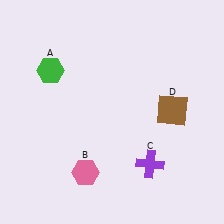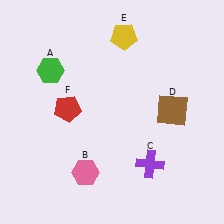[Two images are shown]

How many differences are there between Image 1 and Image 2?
There are 2 differences between the two images.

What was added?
A yellow pentagon (E), a red pentagon (F) were added in Image 2.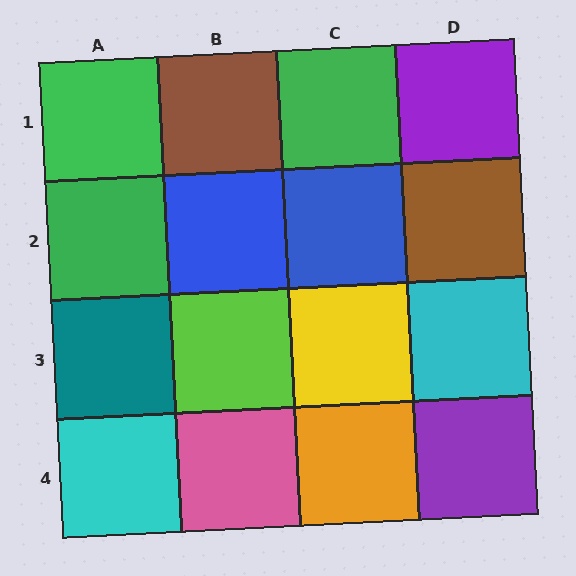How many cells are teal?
1 cell is teal.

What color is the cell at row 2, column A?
Green.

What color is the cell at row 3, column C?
Yellow.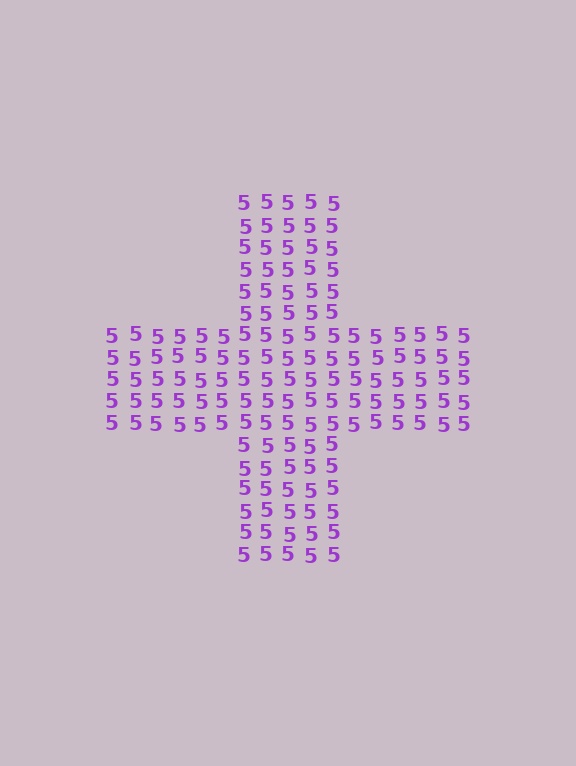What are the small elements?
The small elements are digit 5's.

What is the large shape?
The large shape is a cross.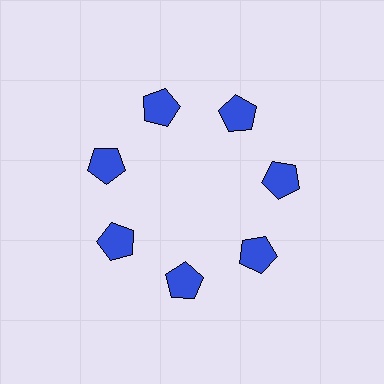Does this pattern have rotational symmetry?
Yes, this pattern has 7-fold rotational symmetry. It looks the same after rotating 51 degrees around the center.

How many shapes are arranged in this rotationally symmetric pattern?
There are 7 shapes, arranged in 7 groups of 1.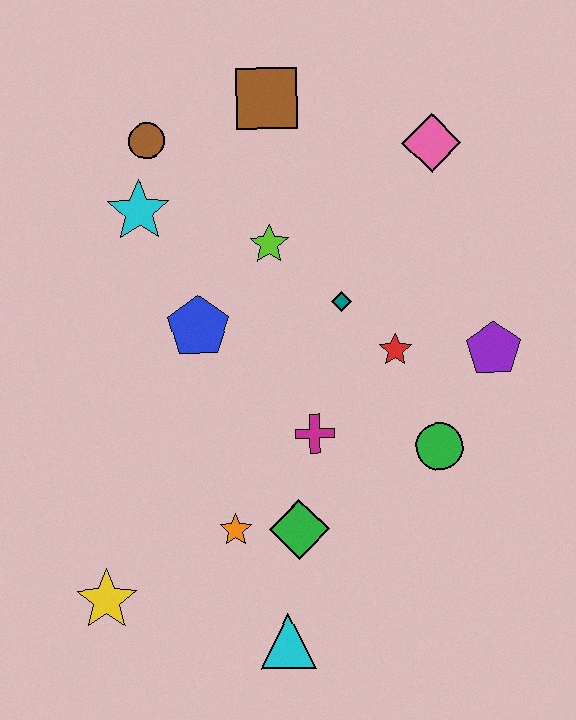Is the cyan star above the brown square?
No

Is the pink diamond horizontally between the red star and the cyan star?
No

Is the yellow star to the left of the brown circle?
Yes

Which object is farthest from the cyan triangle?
The brown square is farthest from the cyan triangle.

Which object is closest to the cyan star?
The brown circle is closest to the cyan star.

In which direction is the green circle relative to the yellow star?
The green circle is to the right of the yellow star.